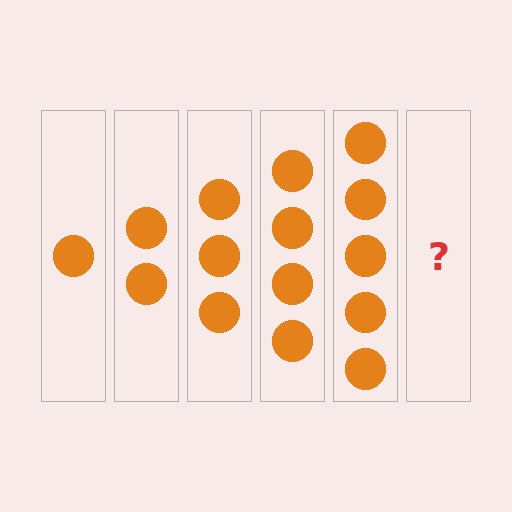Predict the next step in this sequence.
The next step is 6 circles.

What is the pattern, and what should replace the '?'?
The pattern is that each step adds one more circle. The '?' should be 6 circles.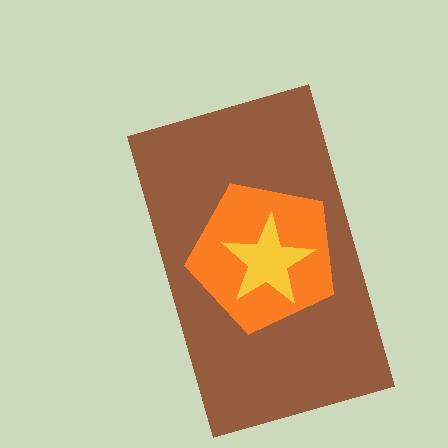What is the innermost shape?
The yellow star.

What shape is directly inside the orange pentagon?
The yellow star.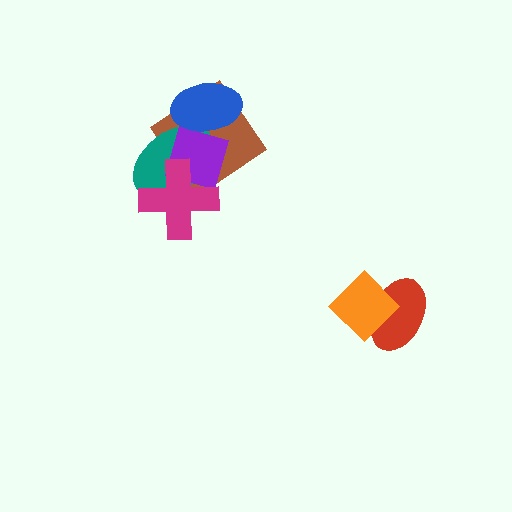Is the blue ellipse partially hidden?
No, no other shape covers it.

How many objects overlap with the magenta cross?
3 objects overlap with the magenta cross.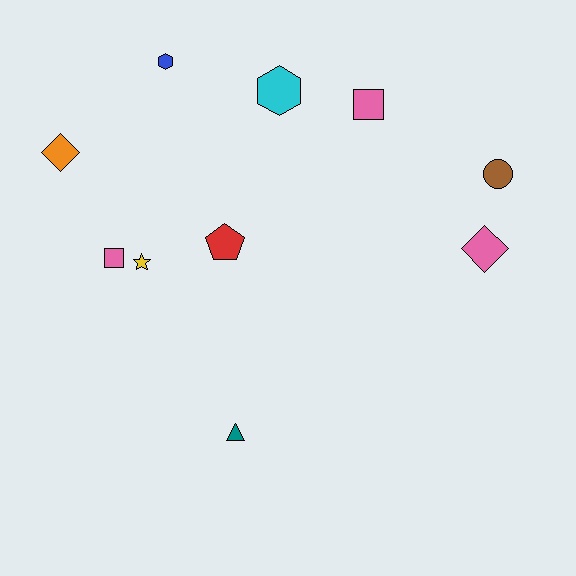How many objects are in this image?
There are 10 objects.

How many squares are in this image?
There are 2 squares.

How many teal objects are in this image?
There is 1 teal object.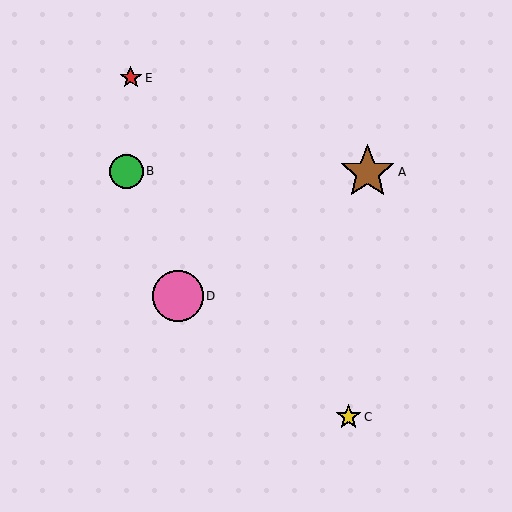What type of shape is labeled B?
Shape B is a green circle.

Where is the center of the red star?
The center of the red star is at (131, 78).